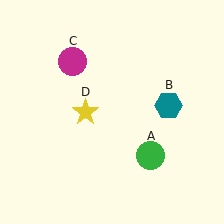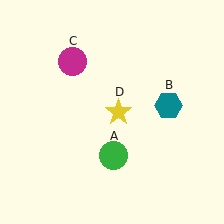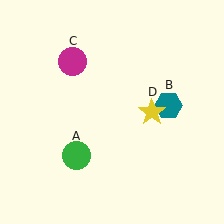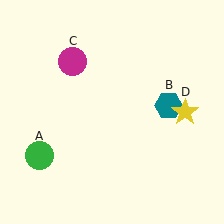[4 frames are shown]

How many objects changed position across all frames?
2 objects changed position: green circle (object A), yellow star (object D).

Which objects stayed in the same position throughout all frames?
Teal hexagon (object B) and magenta circle (object C) remained stationary.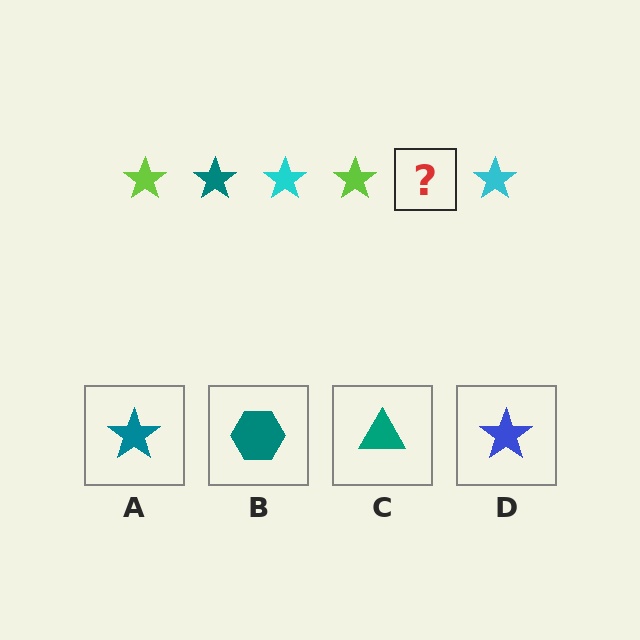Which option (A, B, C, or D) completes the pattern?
A.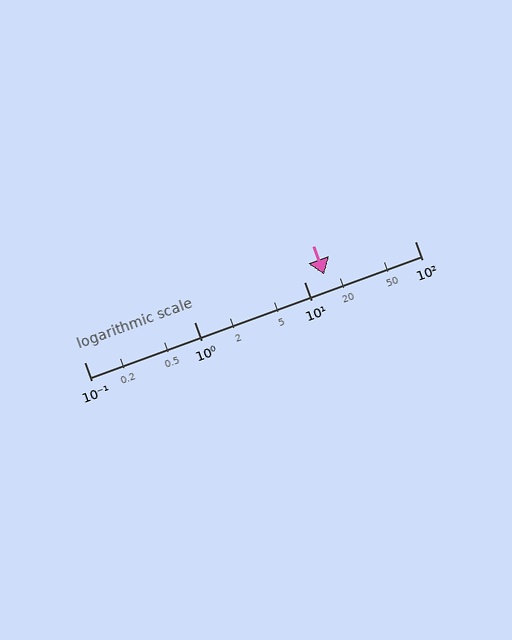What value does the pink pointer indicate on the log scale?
The pointer indicates approximately 15.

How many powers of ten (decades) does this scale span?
The scale spans 3 decades, from 0.1 to 100.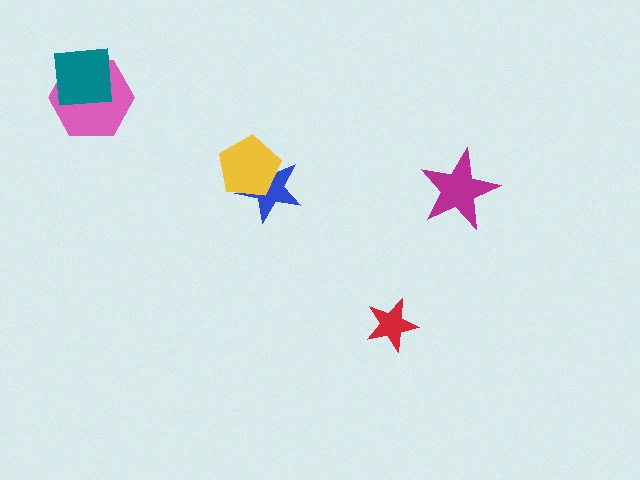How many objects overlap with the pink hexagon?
1 object overlaps with the pink hexagon.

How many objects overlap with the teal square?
1 object overlaps with the teal square.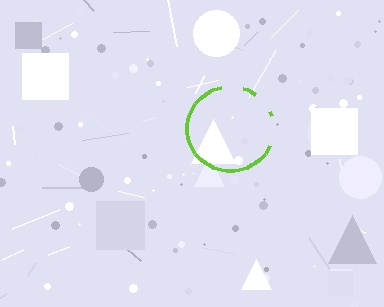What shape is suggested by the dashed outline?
The dashed outline suggests a circle.